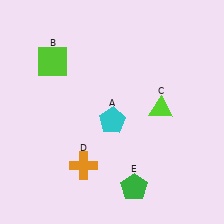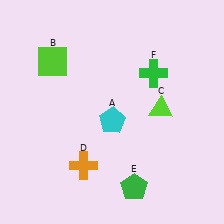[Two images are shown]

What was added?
A green cross (F) was added in Image 2.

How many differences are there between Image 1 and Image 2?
There is 1 difference between the two images.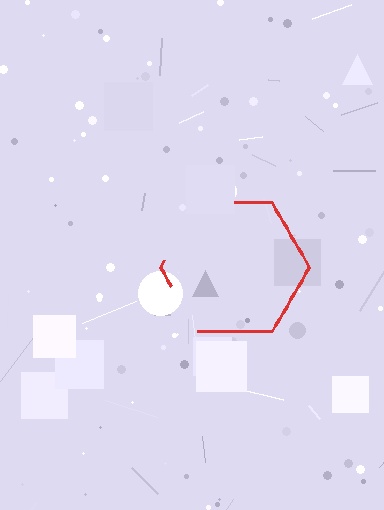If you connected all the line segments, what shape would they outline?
They would outline a hexagon.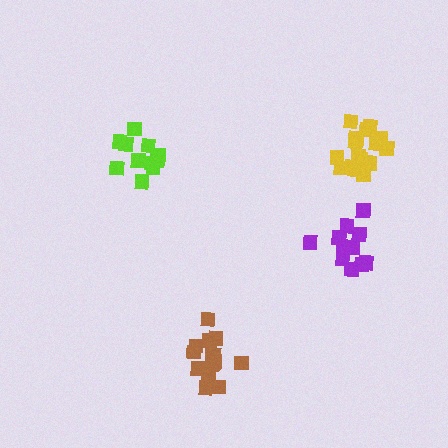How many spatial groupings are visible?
There are 4 spatial groupings.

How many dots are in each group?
Group 1: 11 dots, Group 2: 15 dots, Group 3: 16 dots, Group 4: 11 dots (53 total).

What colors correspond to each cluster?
The clusters are colored: lime, brown, yellow, purple.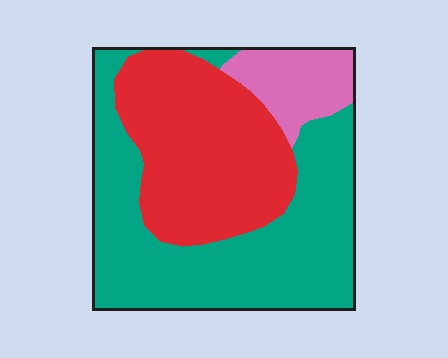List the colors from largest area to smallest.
From largest to smallest: teal, red, pink.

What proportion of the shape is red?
Red covers 37% of the shape.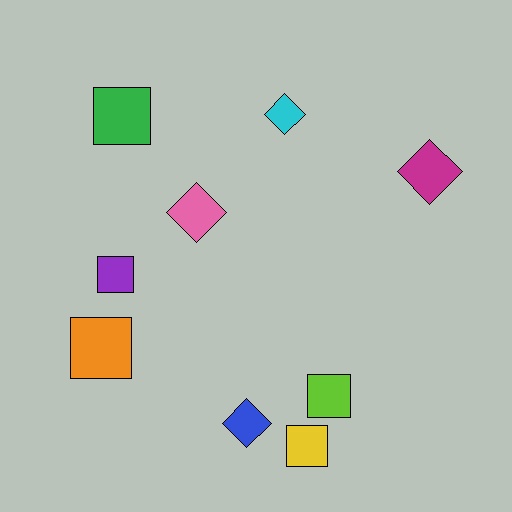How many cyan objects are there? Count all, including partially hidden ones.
There is 1 cyan object.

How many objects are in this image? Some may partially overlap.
There are 9 objects.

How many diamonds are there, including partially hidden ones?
There are 4 diamonds.